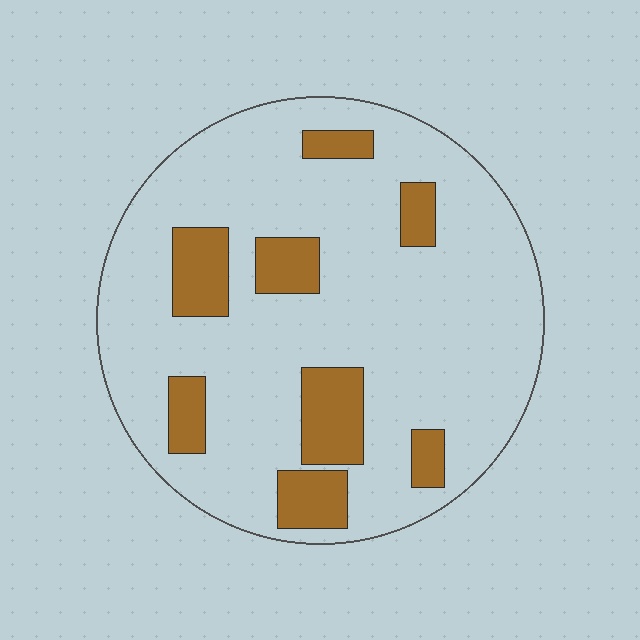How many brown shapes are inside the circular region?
8.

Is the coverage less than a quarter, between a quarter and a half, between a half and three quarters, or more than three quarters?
Less than a quarter.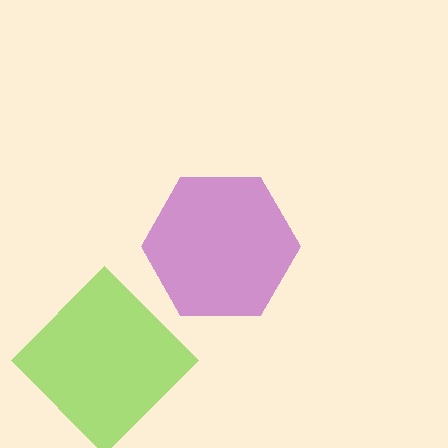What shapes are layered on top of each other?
The layered shapes are: a lime diamond, a purple hexagon.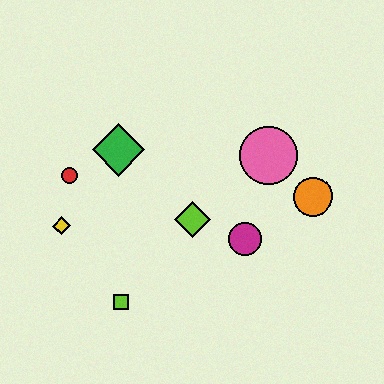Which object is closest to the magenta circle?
The lime diamond is closest to the magenta circle.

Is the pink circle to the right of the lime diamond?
Yes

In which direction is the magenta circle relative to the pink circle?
The magenta circle is below the pink circle.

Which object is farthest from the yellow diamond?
The orange circle is farthest from the yellow diamond.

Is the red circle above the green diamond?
No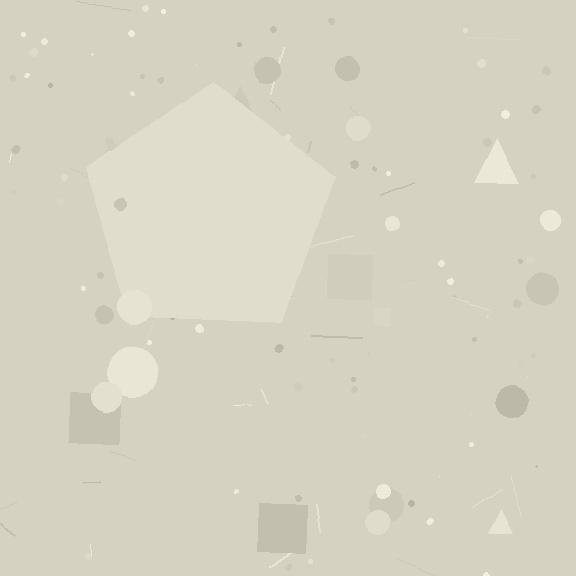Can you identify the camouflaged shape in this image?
The camouflaged shape is a pentagon.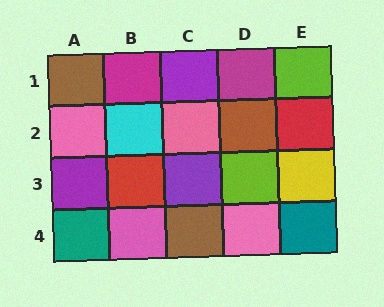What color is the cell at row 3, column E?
Yellow.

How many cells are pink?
4 cells are pink.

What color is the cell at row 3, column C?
Purple.